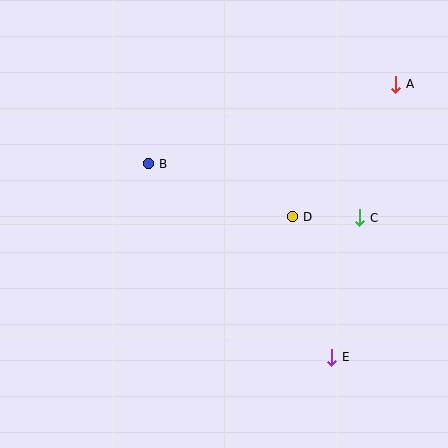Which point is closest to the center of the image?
Point D at (293, 217) is closest to the center.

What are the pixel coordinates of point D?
Point D is at (293, 217).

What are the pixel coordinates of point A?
Point A is at (396, 84).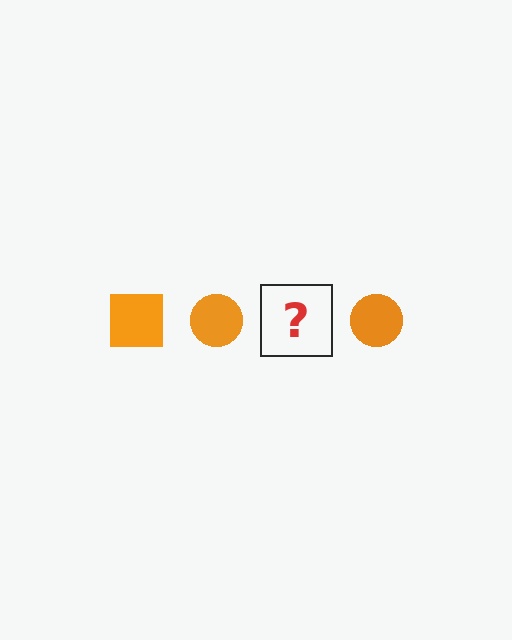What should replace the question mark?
The question mark should be replaced with an orange square.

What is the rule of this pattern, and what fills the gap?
The rule is that the pattern cycles through square, circle shapes in orange. The gap should be filled with an orange square.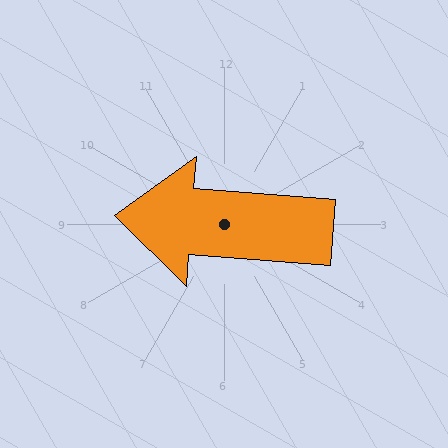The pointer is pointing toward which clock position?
Roughly 9 o'clock.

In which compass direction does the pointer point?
West.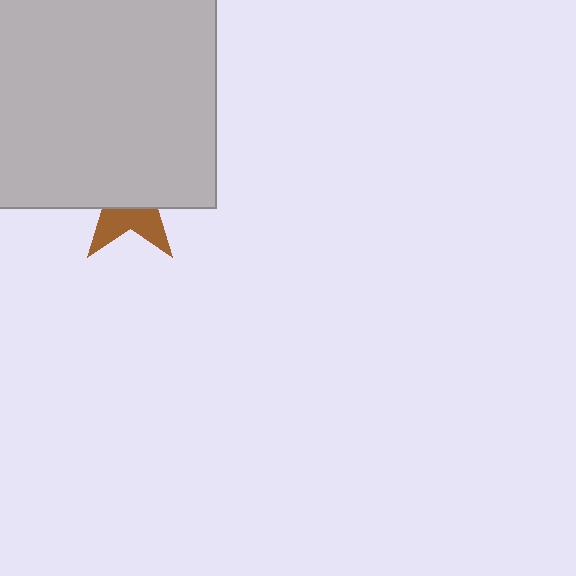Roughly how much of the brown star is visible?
A small part of it is visible (roughly 35%).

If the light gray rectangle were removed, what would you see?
You would see the complete brown star.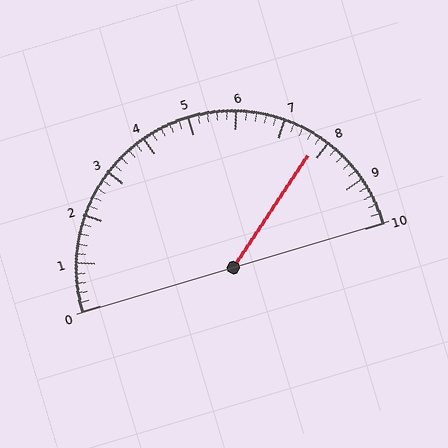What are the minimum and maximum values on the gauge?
The gauge ranges from 0 to 10.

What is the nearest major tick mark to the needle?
The nearest major tick mark is 8.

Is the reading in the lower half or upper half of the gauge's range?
The reading is in the upper half of the range (0 to 10).